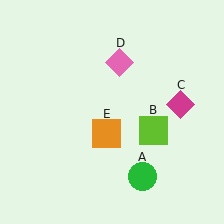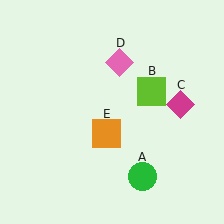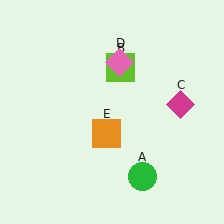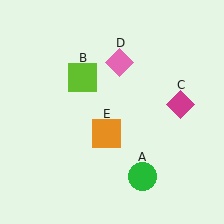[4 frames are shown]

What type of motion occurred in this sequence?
The lime square (object B) rotated counterclockwise around the center of the scene.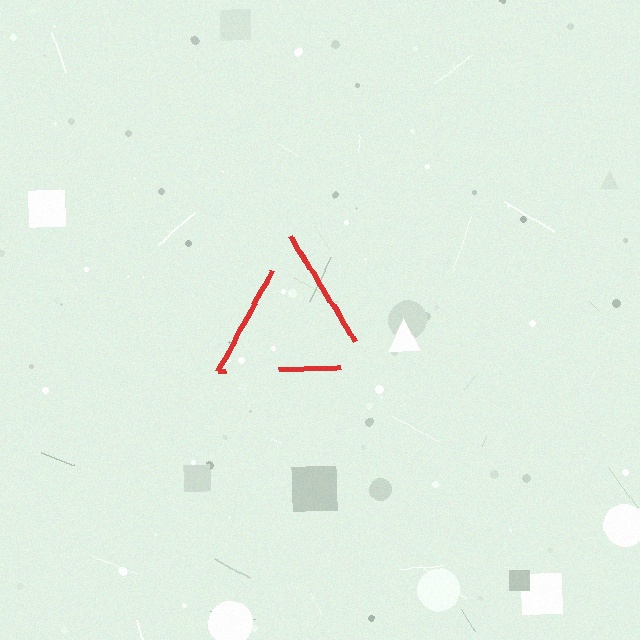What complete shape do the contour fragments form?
The contour fragments form a triangle.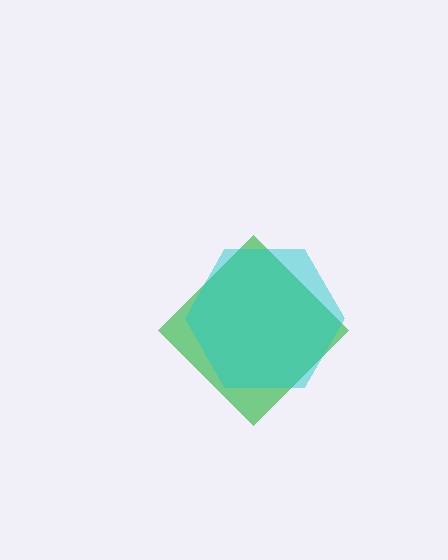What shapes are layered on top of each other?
The layered shapes are: a green diamond, a cyan hexagon.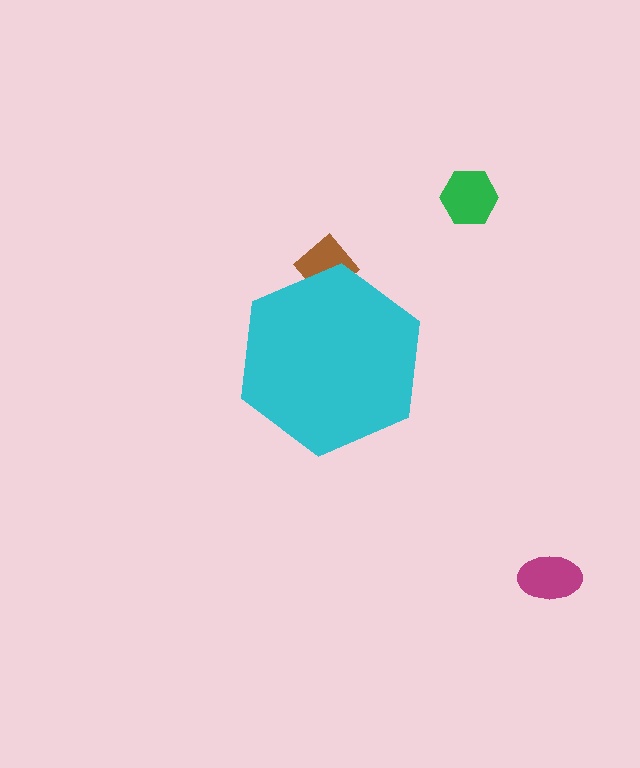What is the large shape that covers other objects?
A cyan hexagon.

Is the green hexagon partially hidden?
No, the green hexagon is fully visible.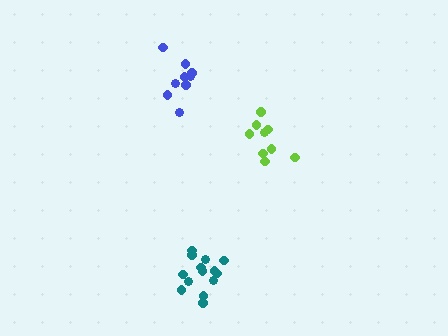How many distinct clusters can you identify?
There are 3 distinct clusters.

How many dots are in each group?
Group 1: 9 dots, Group 2: 14 dots, Group 3: 9 dots (32 total).